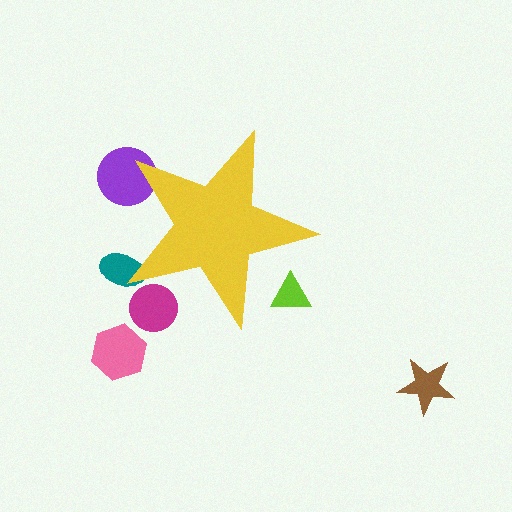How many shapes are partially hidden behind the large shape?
4 shapes are partially hidden.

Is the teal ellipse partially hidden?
Yes, the teal ellipse is partially hidden behind the yellow star.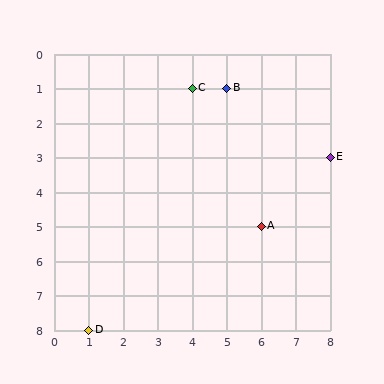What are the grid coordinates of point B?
Point B is at grid coordinates (5, 1).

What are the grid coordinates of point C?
Point C is at grid coordinates (4, 1).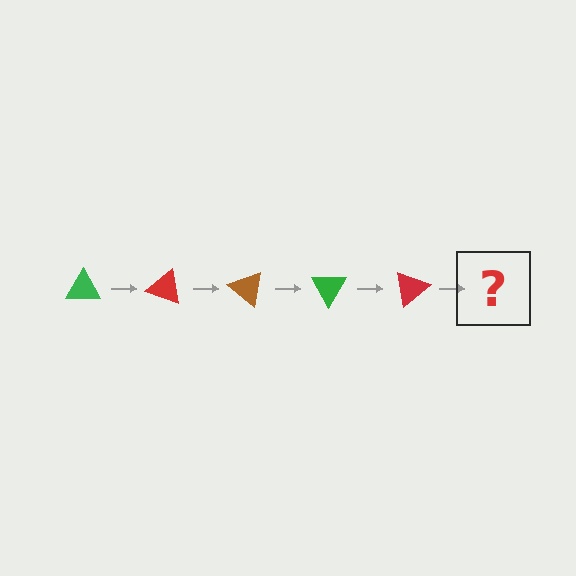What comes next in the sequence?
The next element should be a brown triangle, rotated 100 degrees from the start.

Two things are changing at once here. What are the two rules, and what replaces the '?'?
The two rules are that it rotates 20 degrees each step and the color cycles through green, red, and brown. The '?' should be a brown triangle, rotated 100 degrees from the start.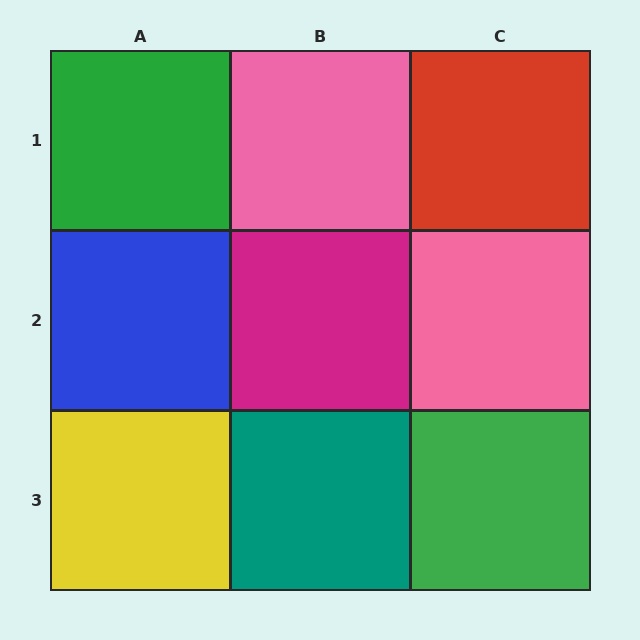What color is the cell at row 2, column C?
Pink.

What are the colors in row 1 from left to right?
Green, pink, red.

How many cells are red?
1 cell is red.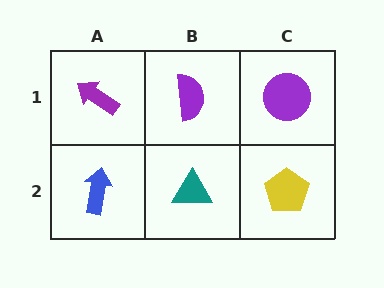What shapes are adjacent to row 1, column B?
A teal triangle (row 2, column B), a purple arrow (row 1, column A), a purple circle (row 1, column C).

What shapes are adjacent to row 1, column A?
A blue arrow (row 2, column A), a purple semicircle (row 1, column B).